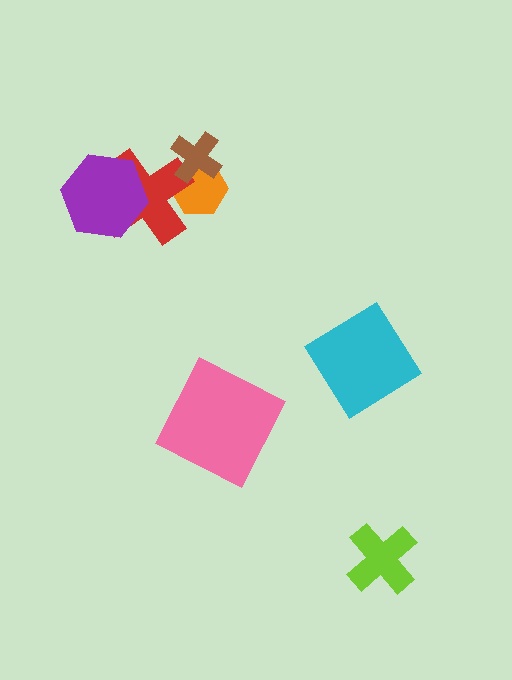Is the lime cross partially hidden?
No, no other shape covers it.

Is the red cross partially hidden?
Yes, it is partially covered by another shape.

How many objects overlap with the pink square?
0 objects overlap with the pink square.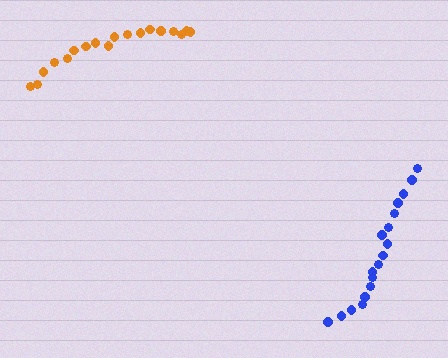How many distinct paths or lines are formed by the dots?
There are 2 distinct paths.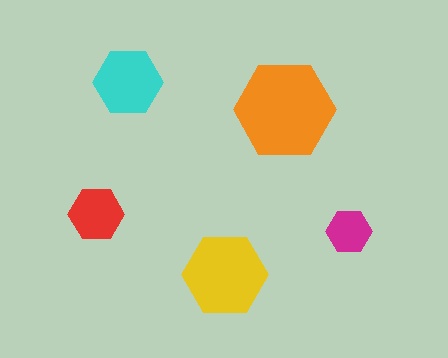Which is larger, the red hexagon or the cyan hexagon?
The cyan one.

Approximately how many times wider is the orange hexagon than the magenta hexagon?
About 2 times wider.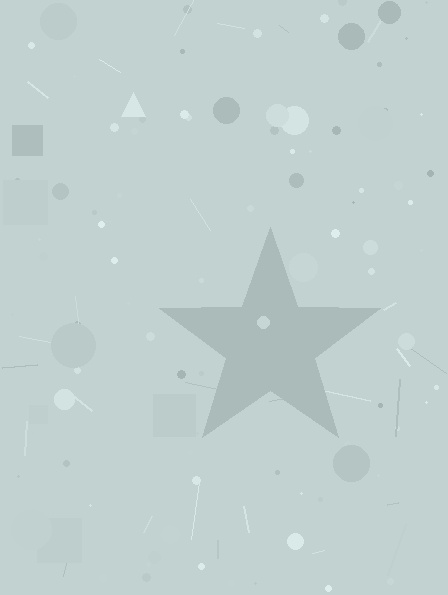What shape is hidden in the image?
A star is hidden in the image.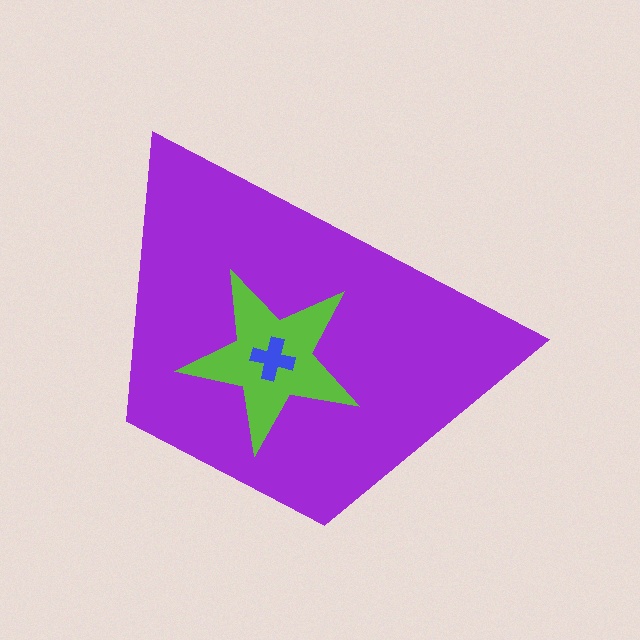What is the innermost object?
The blue cross.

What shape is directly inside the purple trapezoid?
The lime star.